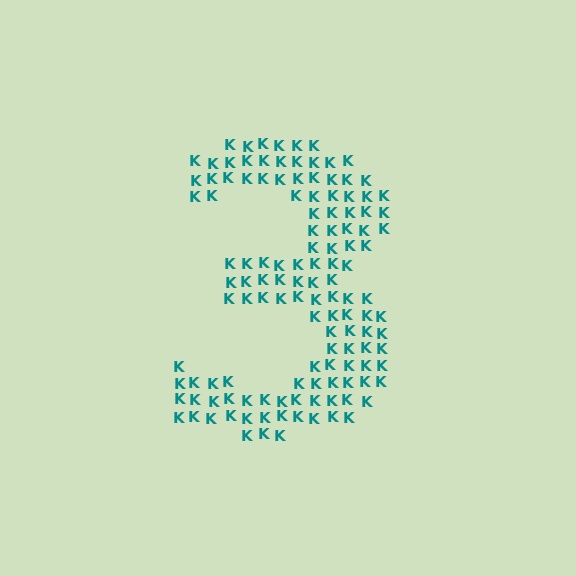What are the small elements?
The small elements are letter K's.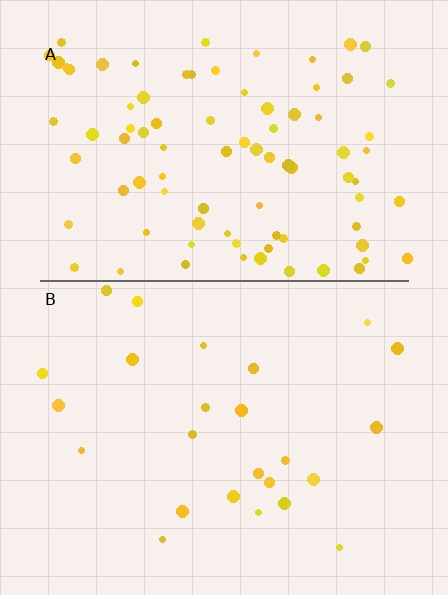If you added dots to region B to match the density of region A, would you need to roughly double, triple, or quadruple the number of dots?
Approximately quadruple.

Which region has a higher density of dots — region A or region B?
A (the top).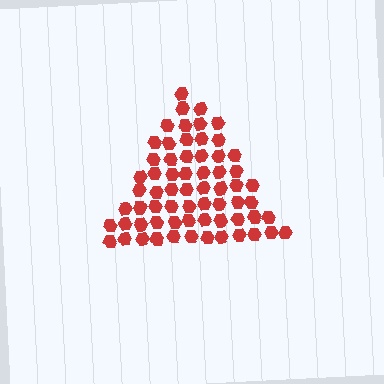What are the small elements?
The small elements are hexagons.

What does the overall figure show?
The overall figure shows a triangle.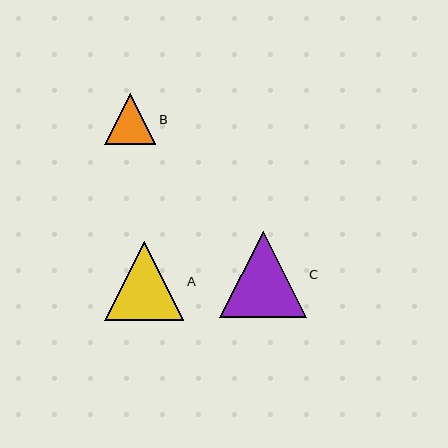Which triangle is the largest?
Triangle C is the largest with a size of approximately 86 pixels.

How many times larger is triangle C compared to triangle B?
Triangle C is approximately 1.7 times the size of triangle B.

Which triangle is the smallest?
Triangle B is the smallest with a size of approximately 51 pixels.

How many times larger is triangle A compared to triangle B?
Triangle A is approximately 1.5 times the size of triangle B.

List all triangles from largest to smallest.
From largest to smallest: C, A, B.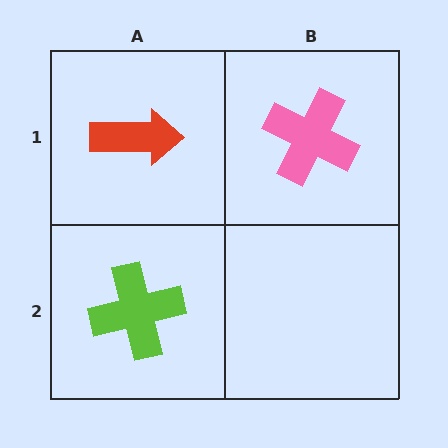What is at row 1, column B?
A pink cross.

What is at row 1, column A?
A red arrow.